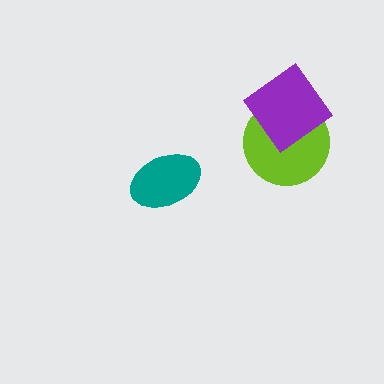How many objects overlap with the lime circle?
1 object overlaps with the lime circle.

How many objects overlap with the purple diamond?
1 object overlaps with the purple diamond.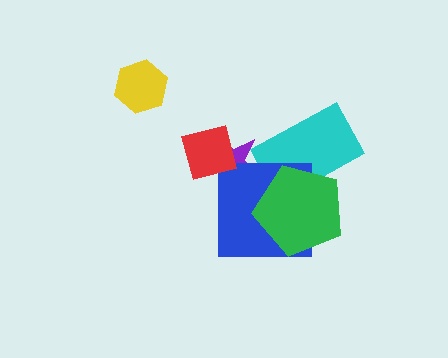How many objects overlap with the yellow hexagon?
0 objects overlap with the yellow hexagon.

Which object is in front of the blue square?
The green pentagon is in front of the blue square.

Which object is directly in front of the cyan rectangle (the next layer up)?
The blue square is directly in front of the cyan rectangle.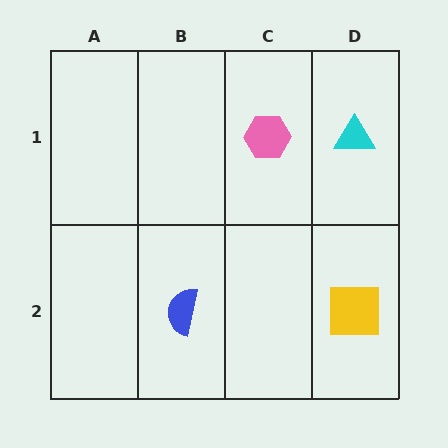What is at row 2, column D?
A yellow square.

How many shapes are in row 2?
2 shapes.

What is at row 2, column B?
A blue semicircle.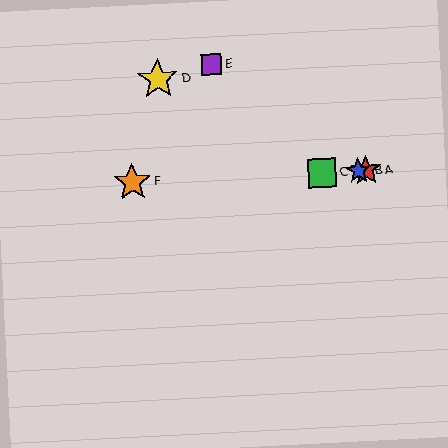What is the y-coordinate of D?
Object D is at y≈79.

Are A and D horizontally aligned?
No, A is at y≈171 and D is at y≈79.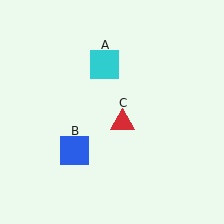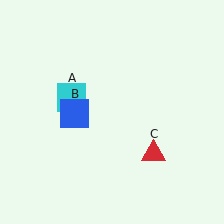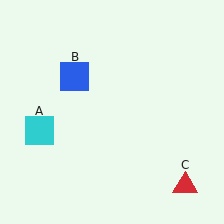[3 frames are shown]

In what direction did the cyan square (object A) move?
The cyan square (object A) moved down and to the left.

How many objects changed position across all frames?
3 objects changed position: cyan square (object A), blue square (object B), red triangle (object C).